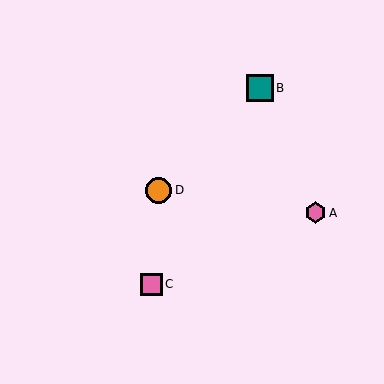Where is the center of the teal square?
The center of the teal square is at (260, 88).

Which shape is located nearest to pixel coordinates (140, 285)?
The pink square (labeled C) at (151, 284) is nearest to that location.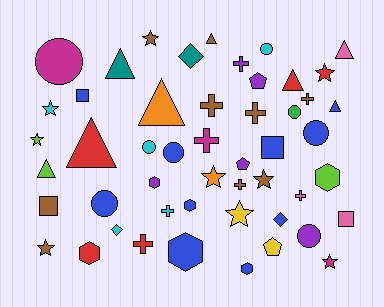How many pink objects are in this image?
There are 3 pink objects.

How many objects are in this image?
There are 50 objects.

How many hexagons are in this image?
There are 6 hexagons.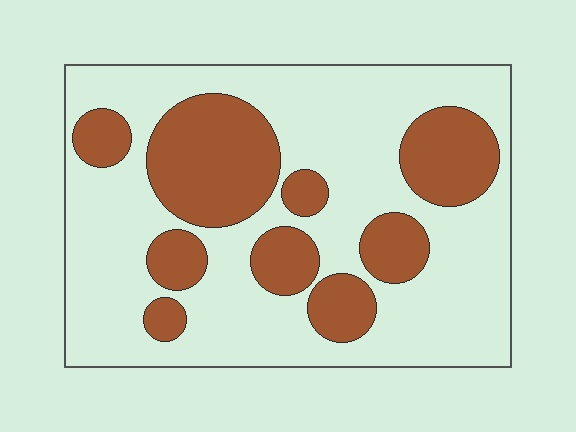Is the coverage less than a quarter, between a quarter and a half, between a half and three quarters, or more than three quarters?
Between a quarter and a half.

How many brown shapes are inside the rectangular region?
9.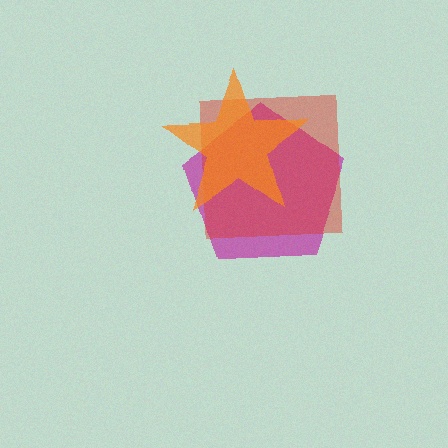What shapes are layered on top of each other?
The layered shapes are: a magenta pentagon, a red square, an orange star.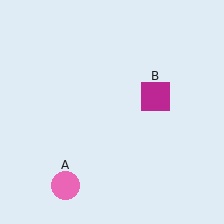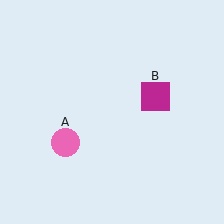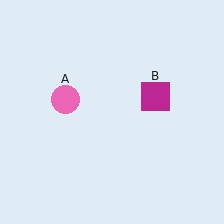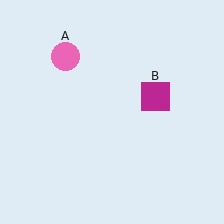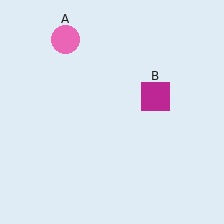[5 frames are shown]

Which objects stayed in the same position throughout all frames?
Magenta square (object B) remained stationary.